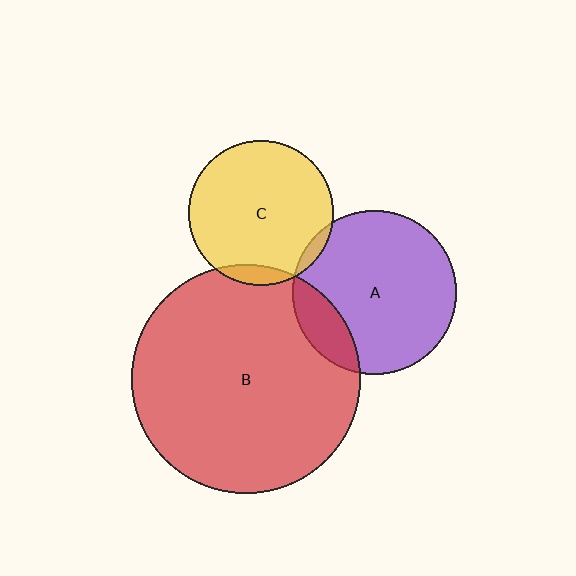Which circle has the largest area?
Circle B (red).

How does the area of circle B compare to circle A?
Approximately 2.0 times.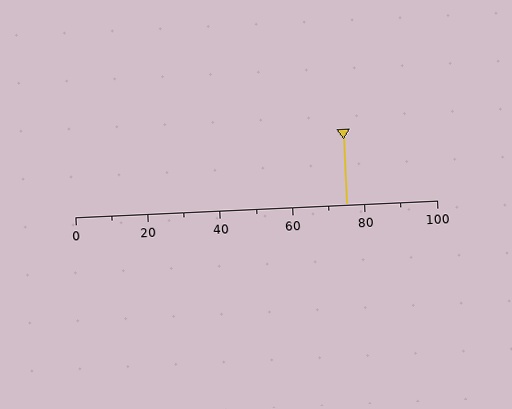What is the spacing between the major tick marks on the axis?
The major ticks are spaced 20 apart.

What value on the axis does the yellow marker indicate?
The marker indicates approximately 75.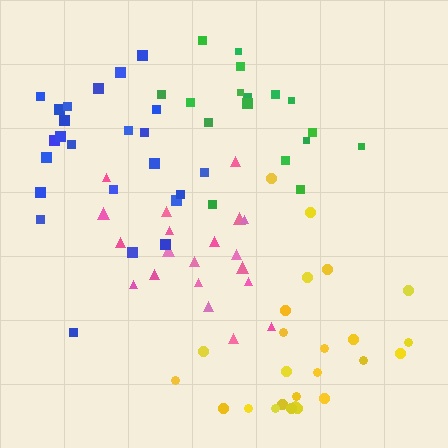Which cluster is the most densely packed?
Pink.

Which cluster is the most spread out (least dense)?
Blue.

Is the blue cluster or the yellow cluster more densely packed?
Yellow.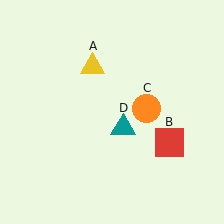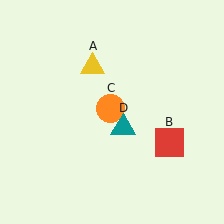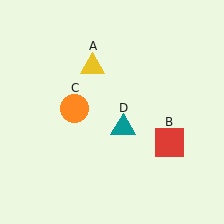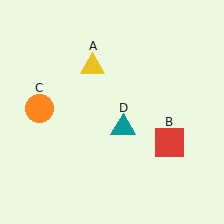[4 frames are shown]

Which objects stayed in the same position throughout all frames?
Yellow triangle (object A) and red square (object B) and teal triangle (object D) remained stationary.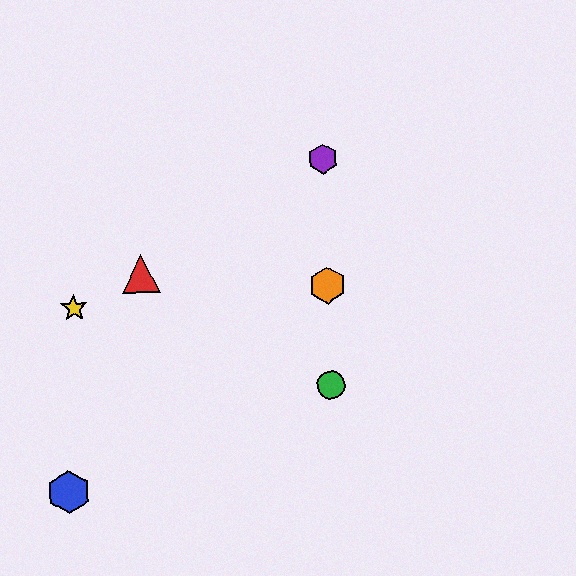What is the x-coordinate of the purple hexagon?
The purple hexagon is at x≈323.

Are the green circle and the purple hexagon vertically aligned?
Yes, both are at x≈331.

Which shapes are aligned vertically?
The green circle, the purple hexagon, the orange hexagon are aligned vertically.